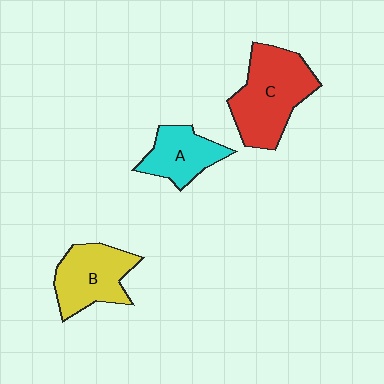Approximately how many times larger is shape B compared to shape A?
Approximately 1.3 times.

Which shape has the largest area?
Shape C (red).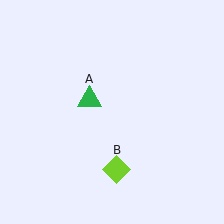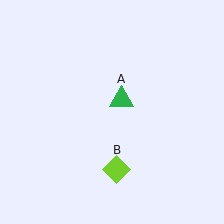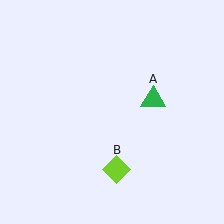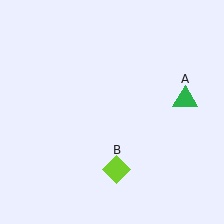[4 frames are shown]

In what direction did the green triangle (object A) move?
The green triangle (object A) moved right.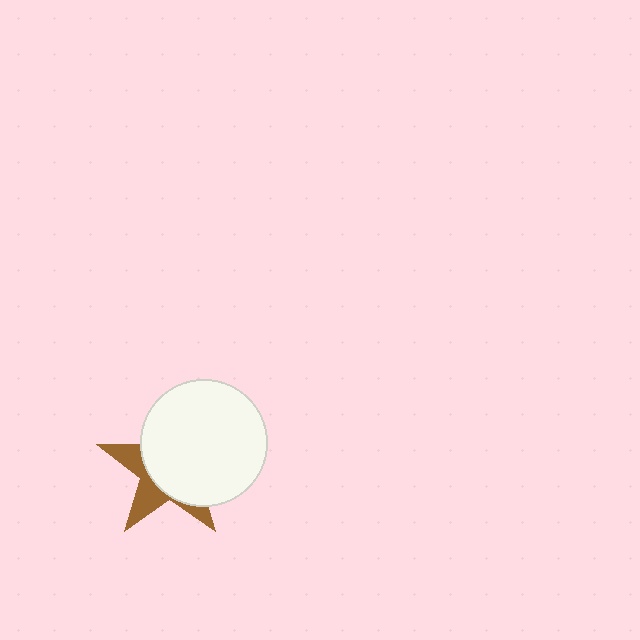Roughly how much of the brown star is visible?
A small part of it is visible (roughly 33%).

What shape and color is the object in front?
The object in front is a white circle.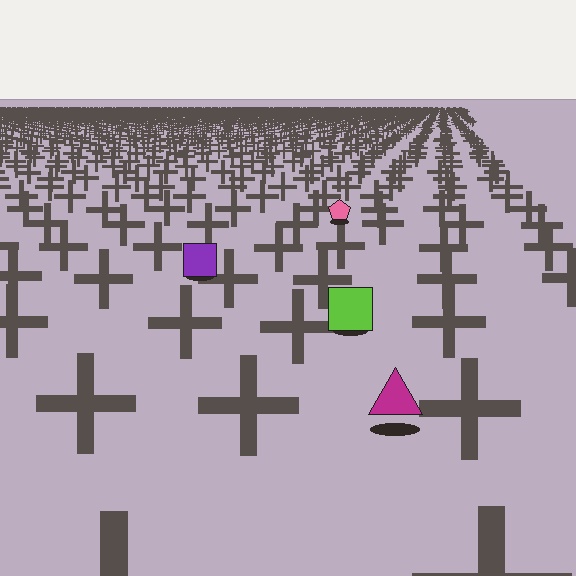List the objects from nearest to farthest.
From nearest to farthest: the magenta triangle, the lime square, the purple square, the pink pentagon.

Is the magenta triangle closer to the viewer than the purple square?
Yes. The magenta triangle is closer — you can tell from the texture gradient: the ground texture is coarser near it.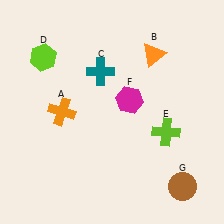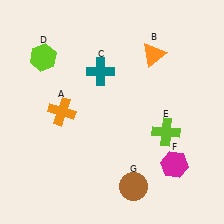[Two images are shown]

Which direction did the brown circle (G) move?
The brown circle (G) moved left.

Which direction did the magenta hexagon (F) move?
The magenta hexagon (F) moved down.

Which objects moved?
The objects that moved are: the magenta hexagon (F), the brown circle (G).